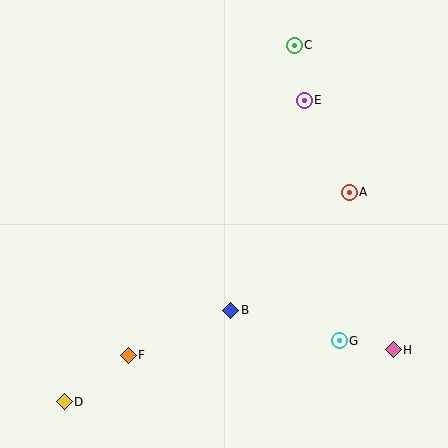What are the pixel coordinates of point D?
Point D is at (64, 402).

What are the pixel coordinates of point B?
Point B is at (231, 310).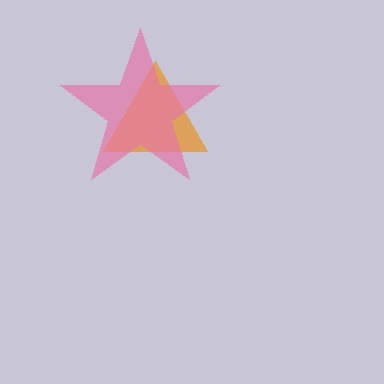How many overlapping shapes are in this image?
There are 2 overlapping shapes in the image.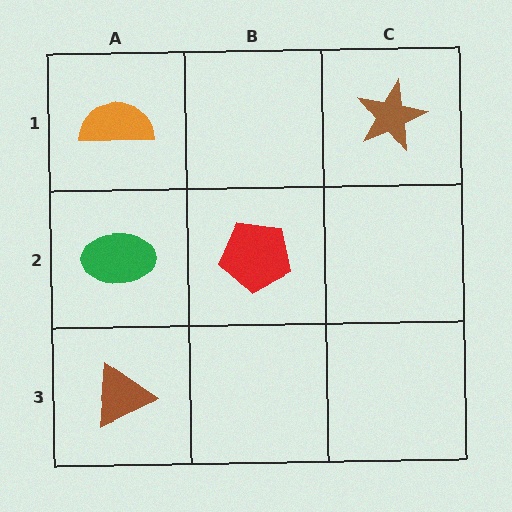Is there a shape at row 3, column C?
No, that cell is empty.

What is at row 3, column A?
A brown triangle.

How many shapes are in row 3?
1 shape.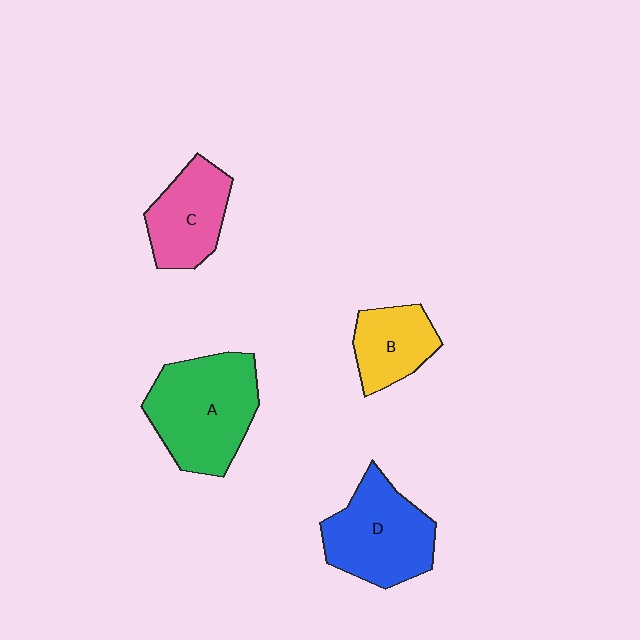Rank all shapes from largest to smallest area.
From largest to smallest: A (green), D (blue), C (pink), B (yellow).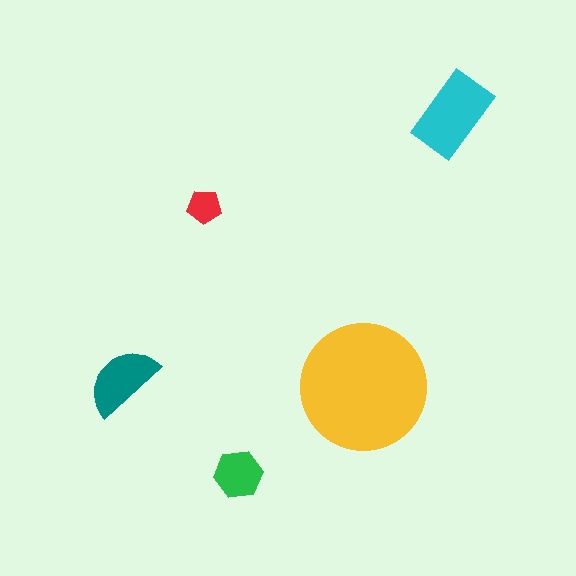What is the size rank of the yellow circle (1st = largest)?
1st.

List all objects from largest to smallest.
The yellow circle, the cyan rectangle, the teal semicircle, the green hexagon, the red pentagon.